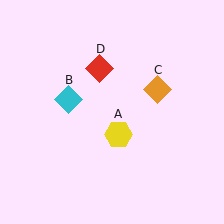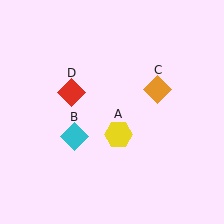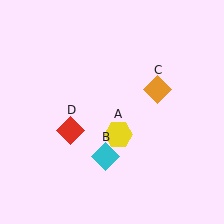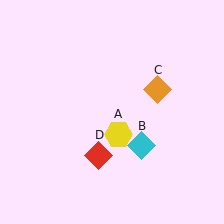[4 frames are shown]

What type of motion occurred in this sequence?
The cyan diamond (object B), red diamond (object D) rotated counterclockwise around the center of the scene.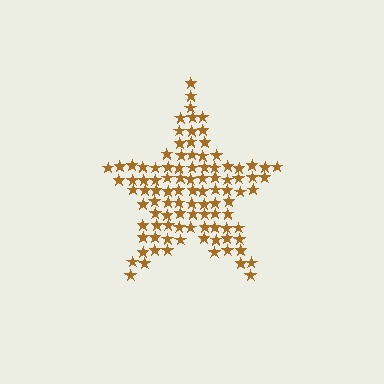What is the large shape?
The large shape is a star.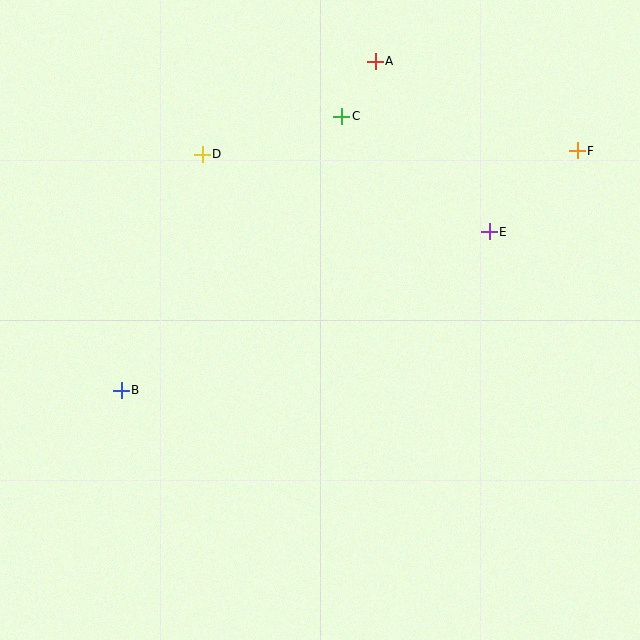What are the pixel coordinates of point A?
Point A is at (375, 61).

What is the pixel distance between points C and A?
The distance between C and A is 65 pixels.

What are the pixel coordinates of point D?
Point D is at (202, 154).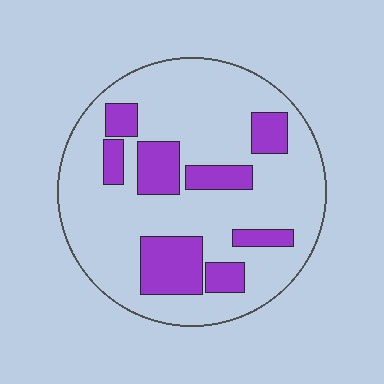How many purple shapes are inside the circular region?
8.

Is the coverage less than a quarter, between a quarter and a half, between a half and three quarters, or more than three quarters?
Less than a quarter.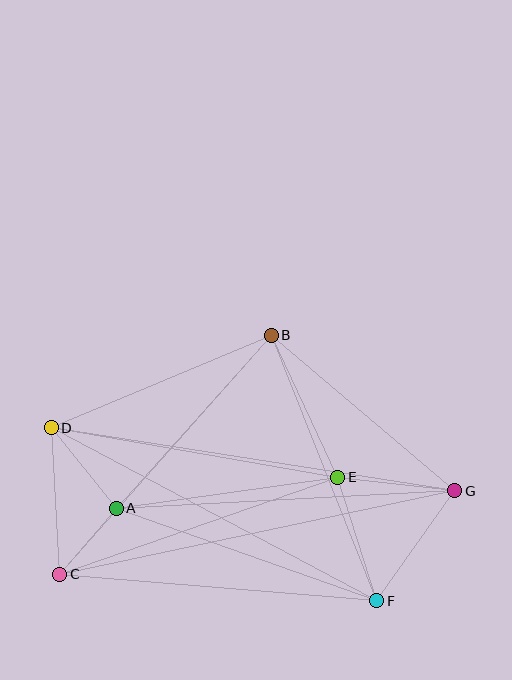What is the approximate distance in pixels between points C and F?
The distance between C and F is approximately 318 pixels.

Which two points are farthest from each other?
Points D and G are farthest from each other.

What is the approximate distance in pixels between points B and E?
The distance between B and E is approximately 157 pixels.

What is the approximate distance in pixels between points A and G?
The distance between A and G is approximately 339 pixels.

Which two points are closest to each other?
Points A and C are closest to each other.